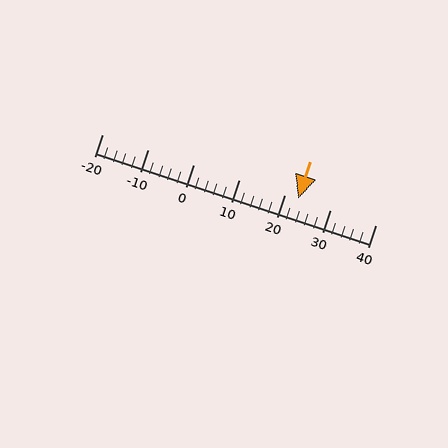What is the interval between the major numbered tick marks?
The major tick marks are spaced 10 units apart.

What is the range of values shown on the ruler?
The ruler shows values from -20 to 40.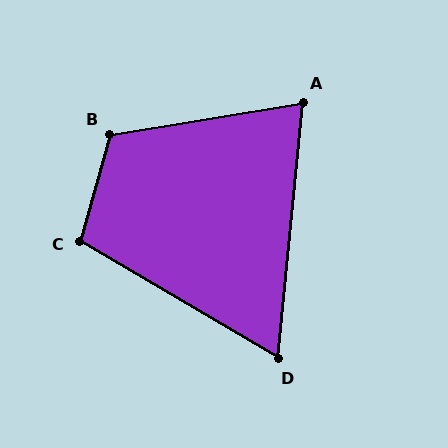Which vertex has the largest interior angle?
B, at approximately 115 degrees.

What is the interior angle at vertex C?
Approximately 105 degrees (obtuse).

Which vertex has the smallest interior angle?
D, at approximately 65 degrees.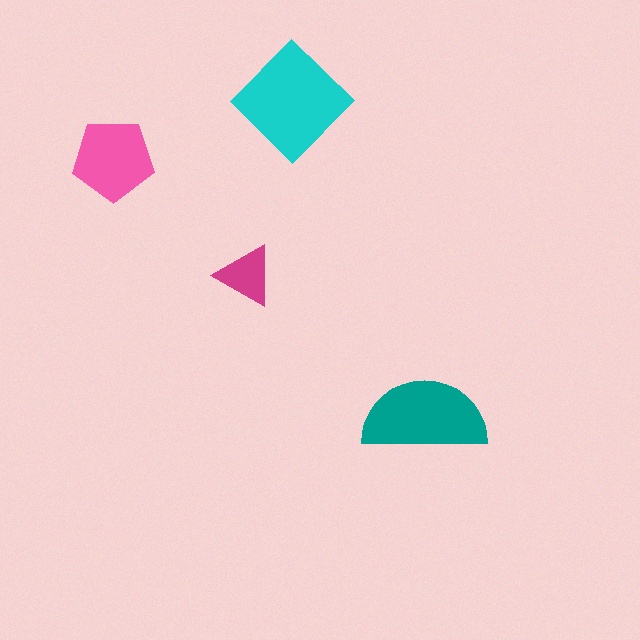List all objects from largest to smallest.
The cyan diamond, the teal semicircle, the pink pentagon, the magenta triangle.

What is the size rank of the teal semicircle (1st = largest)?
2nd.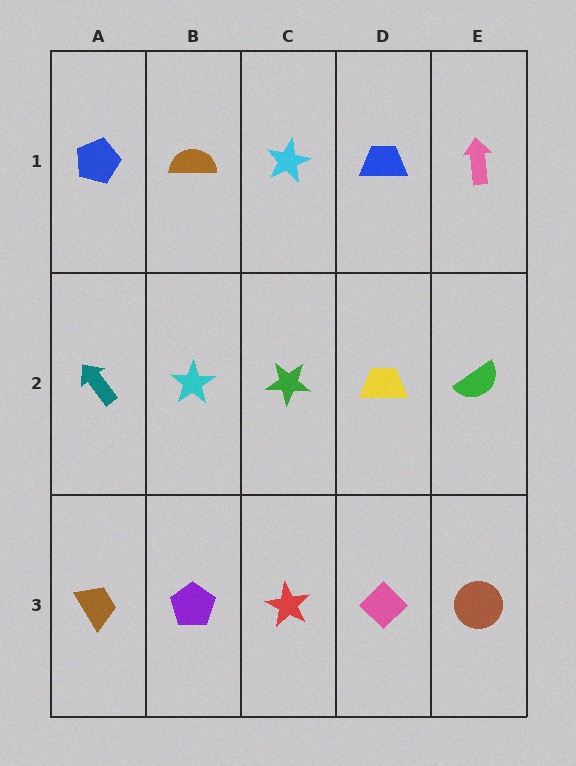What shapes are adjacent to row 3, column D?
A yellow trapezoid (row 2, column D), a red star (row 3, column C), a brown circle (row 3, column E).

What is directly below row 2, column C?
A red star.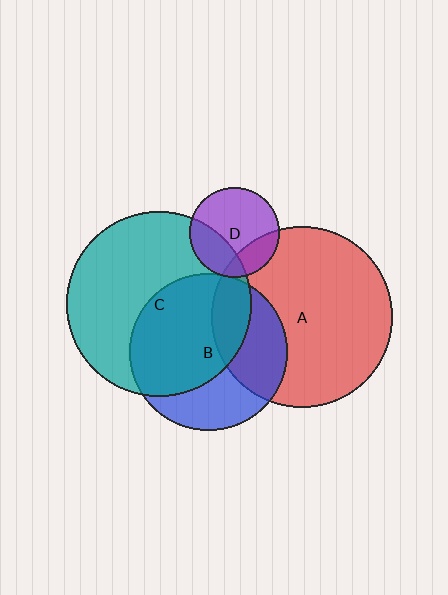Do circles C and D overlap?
Yes.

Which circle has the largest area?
Circle C (teal).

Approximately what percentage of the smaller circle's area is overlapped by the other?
Approximately 30%.